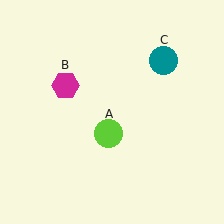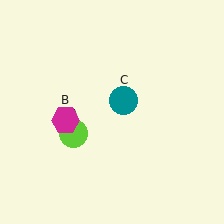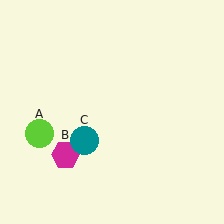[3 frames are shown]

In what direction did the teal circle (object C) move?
The teal circle (object C) moved down and to the left.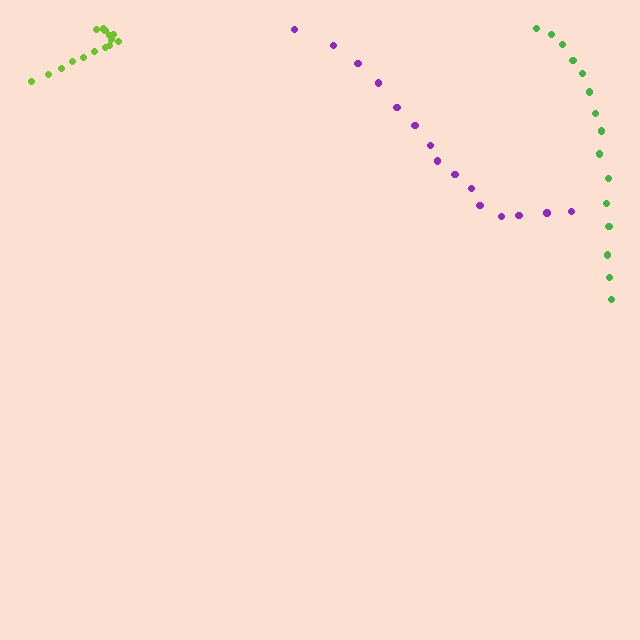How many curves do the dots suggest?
There are 3 distinct paths.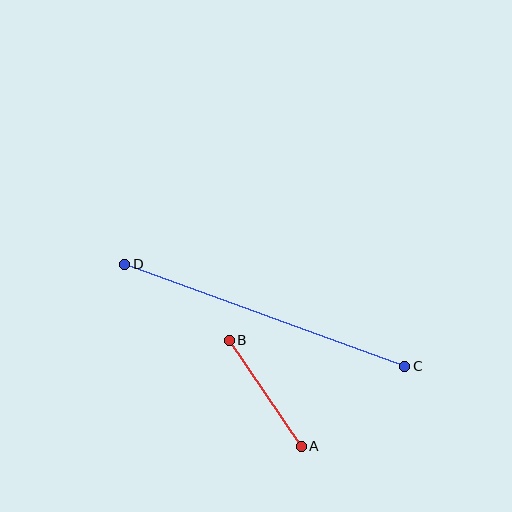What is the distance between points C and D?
The distance is approximately 298 pixels.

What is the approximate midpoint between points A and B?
The midpoint is at approximately (265, 393) pixels.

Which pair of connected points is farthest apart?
Points C and D are farthest apart.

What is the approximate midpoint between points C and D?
The midpoint is at approximately (265, 315) pixels.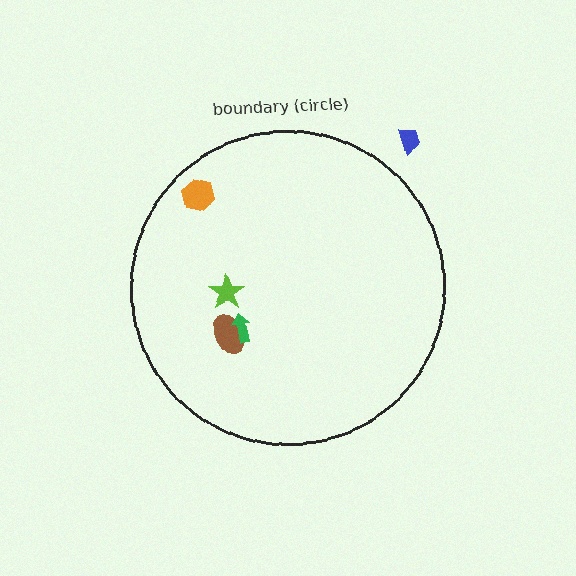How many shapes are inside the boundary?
4 inside, 1 outside.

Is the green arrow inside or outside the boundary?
Inside.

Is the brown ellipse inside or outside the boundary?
Inside.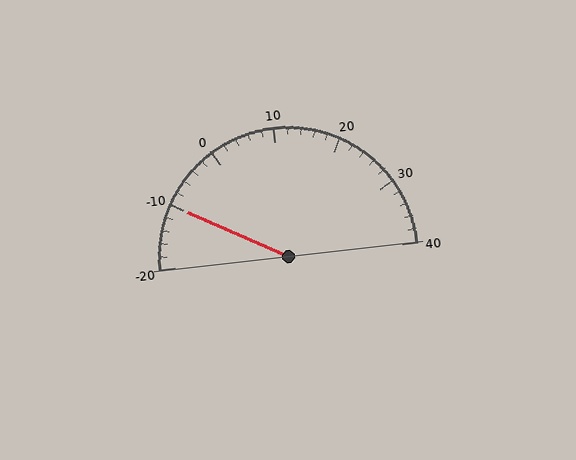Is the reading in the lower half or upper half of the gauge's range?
The reading is in the lower half of the range (-20 to 40).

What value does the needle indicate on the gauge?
The needle indicates approximately -10.